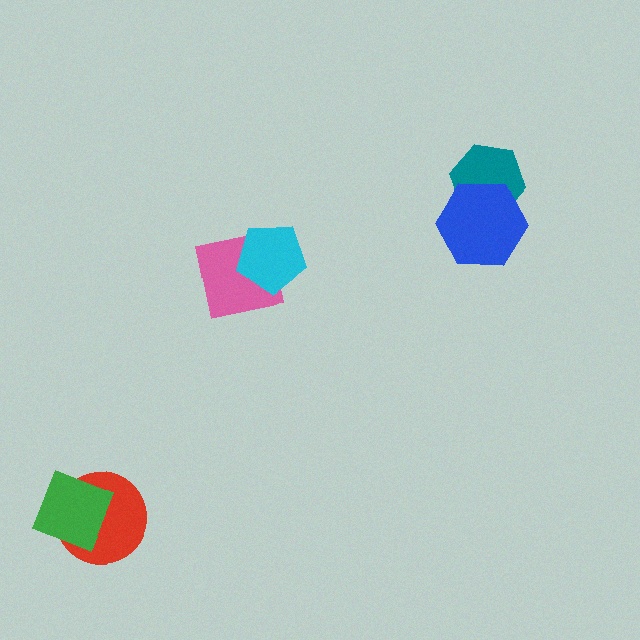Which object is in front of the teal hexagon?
The blue hexagon is in front of the teal hexagon.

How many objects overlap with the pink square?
1 object overlaps with the pink square.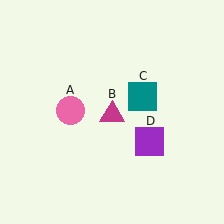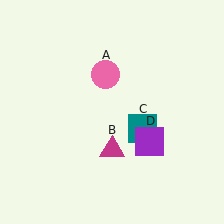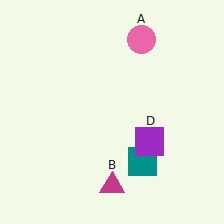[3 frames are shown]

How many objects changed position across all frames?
3 objects changed position: pink circle (object A), magenta triangle (object B), teal square (object C).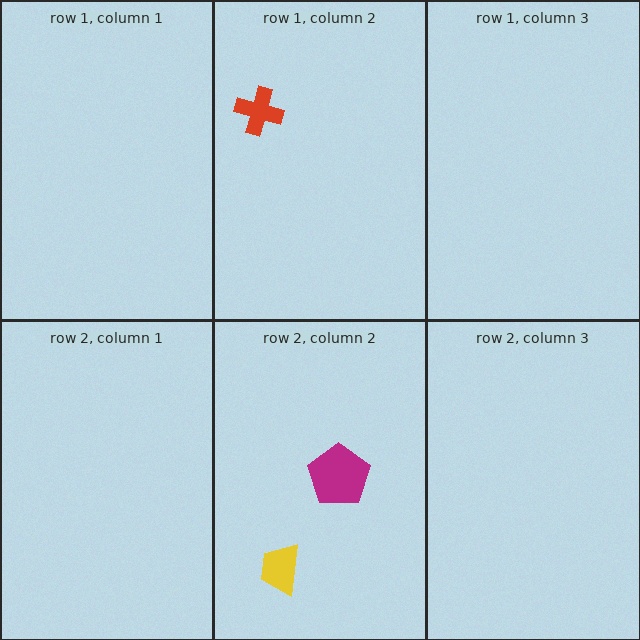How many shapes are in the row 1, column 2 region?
1.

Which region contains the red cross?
The row 1, column 2 region.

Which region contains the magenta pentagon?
The row 2, column 2 region.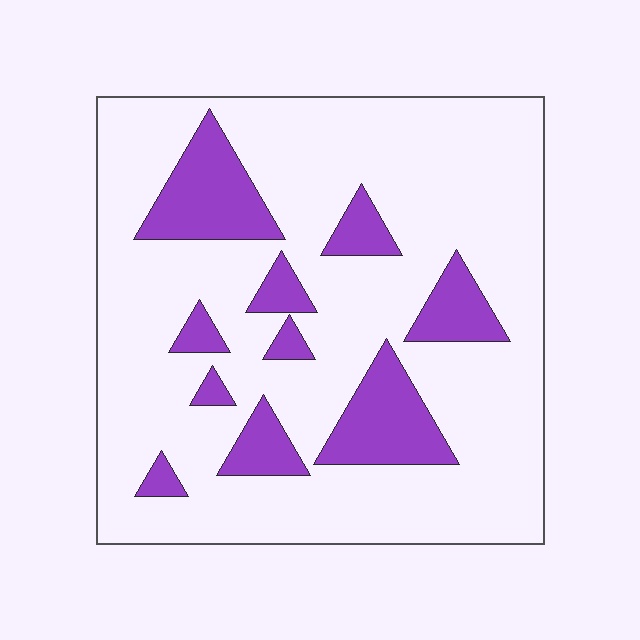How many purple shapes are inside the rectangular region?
10.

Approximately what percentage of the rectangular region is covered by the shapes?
Approximately 20%.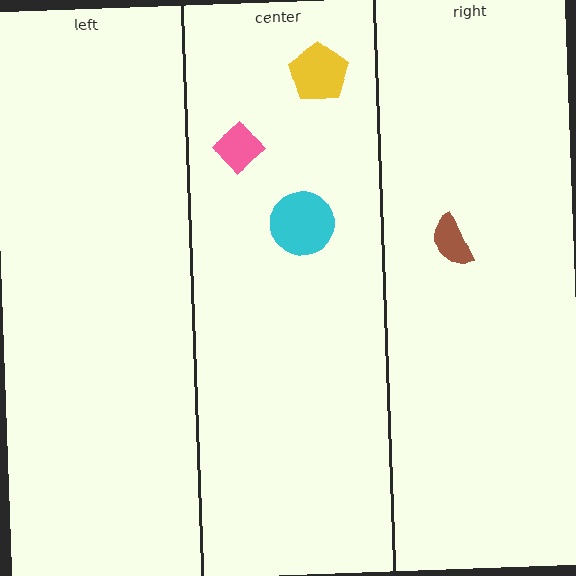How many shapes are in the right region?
1.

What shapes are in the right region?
The brown semicircle.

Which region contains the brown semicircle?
The right region.